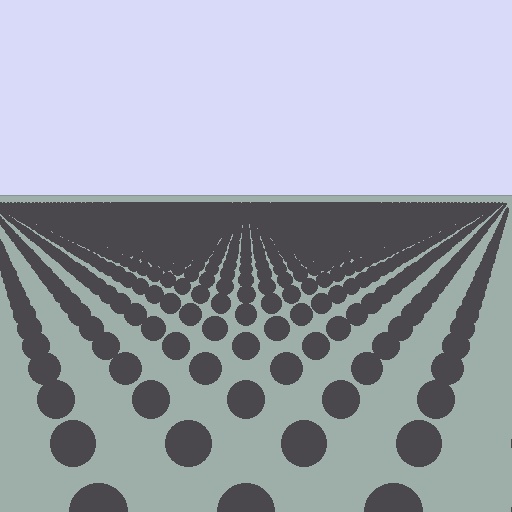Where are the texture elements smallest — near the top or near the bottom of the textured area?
Near the top.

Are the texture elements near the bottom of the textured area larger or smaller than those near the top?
Larger. Near the bottom, elements are closer to the viewer and appear at a bigger on-screen size.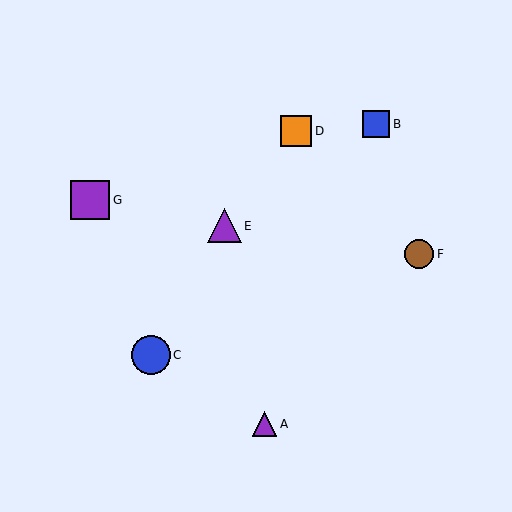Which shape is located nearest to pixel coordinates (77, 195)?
The purple square (labeled G) at (90, 200) is nearest to that location.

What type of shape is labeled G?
Shape G is a purple square.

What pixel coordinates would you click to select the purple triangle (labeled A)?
Click at (264, 424) to select the purple triangle A.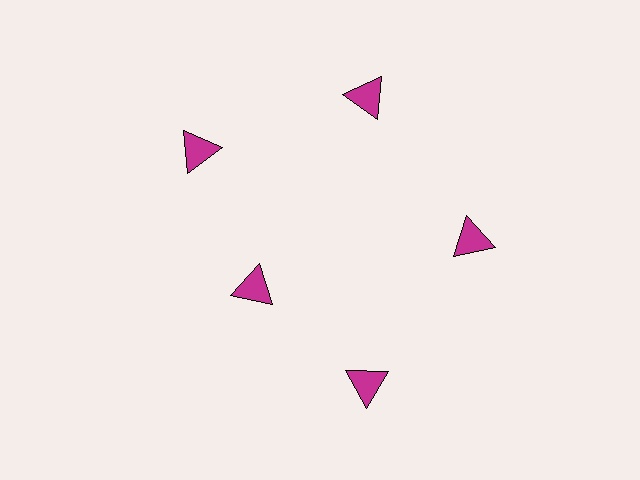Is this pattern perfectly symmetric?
No. The 5 magenta triangles are arranged in a ring, but one element near the 8 o'clock position is pulled inward toward the center, breaking the 5-fold rotational symmetry.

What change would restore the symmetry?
The symmetry would be restored by moving it outward, back onto the ring so that all 5 triangles sit at equal angles and equal distance from the center.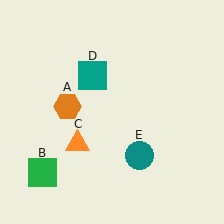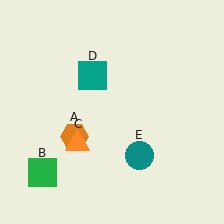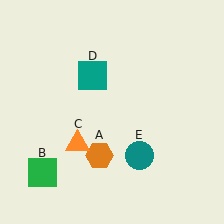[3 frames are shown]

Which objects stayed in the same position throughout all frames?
Green square (object B) and orange triangle (object C) and teal square (object D) and teal circle (object E) remained stationary.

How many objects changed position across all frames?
1 object changed position: orange hexagon (object A).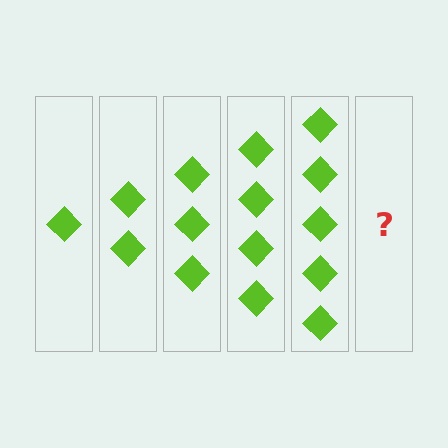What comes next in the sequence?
The next element should be 6 diamonds.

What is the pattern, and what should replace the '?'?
The pattern is that each step adds one more diamond. The '?' should be 6 diamonds.